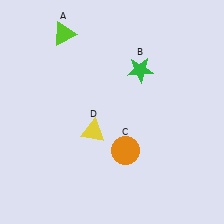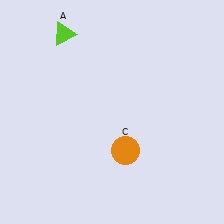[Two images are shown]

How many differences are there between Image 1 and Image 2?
There are 2 differences between the two images.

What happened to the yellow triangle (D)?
The yellow triangle (D) was removed in Image 2. It was in the bottom-left area of Image 1.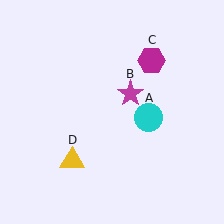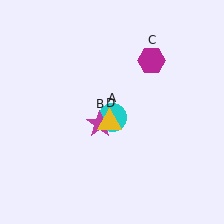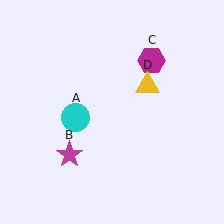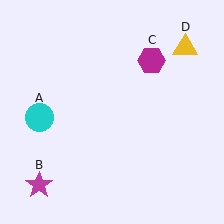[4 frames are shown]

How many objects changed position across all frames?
3 objects changed position: cyan circle (object A), magenta star (object B), yellow triangle (object D).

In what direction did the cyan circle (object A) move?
The cyan circle (object A) moved left.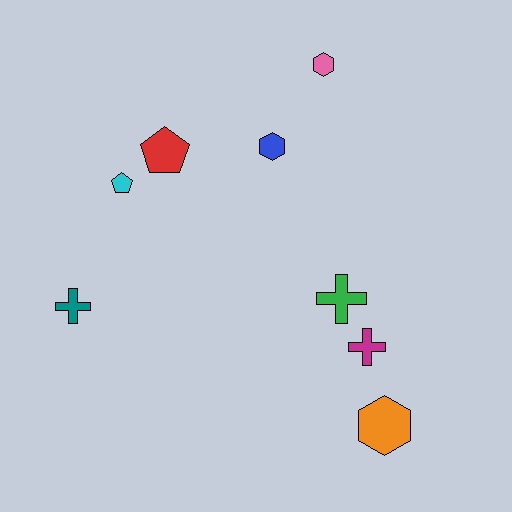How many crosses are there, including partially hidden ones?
There are 3 crosses.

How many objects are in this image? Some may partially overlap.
There are 8 objects.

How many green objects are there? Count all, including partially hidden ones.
There is 1 green object.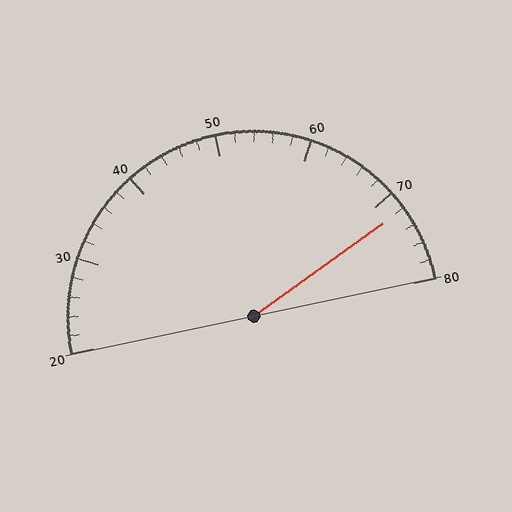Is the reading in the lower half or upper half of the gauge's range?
The reading is in the upper half of the range (20 to 80).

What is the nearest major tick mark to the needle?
The nearest major tick mark is 70.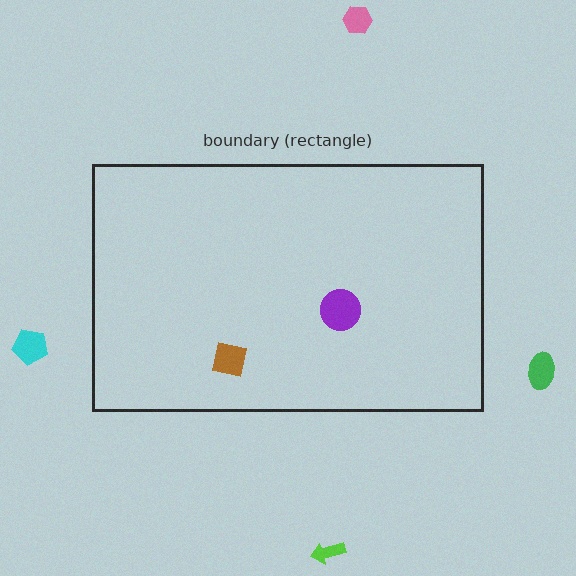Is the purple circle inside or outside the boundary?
Inside.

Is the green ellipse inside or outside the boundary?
Outside.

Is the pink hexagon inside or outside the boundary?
Outside.